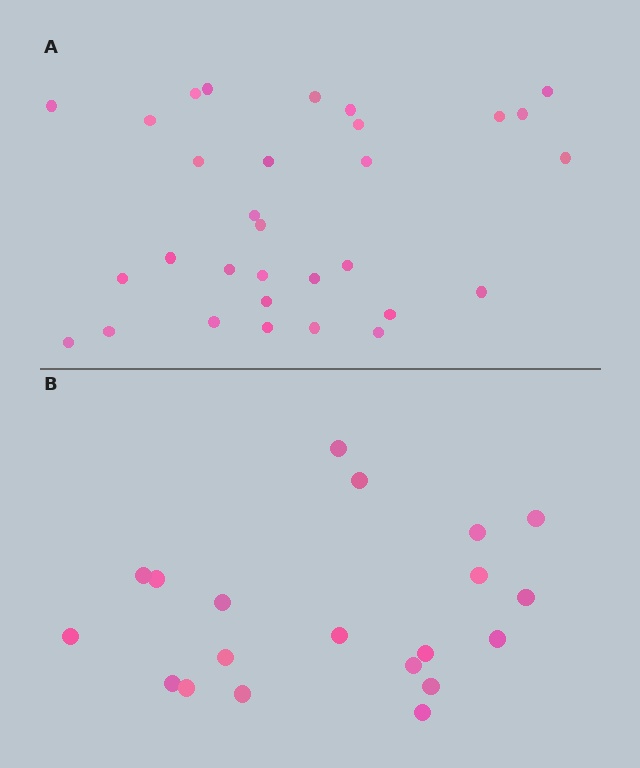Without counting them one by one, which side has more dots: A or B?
Region A (the top region) has more dots.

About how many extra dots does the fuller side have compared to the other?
Region A has roughly 12 or so more dots than region B.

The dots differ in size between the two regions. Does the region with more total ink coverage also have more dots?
No. Region B has more total ink coverage because its dots are larger, but region A actually contains more individual dots. Total area can be misleading — the number of items is what matters here.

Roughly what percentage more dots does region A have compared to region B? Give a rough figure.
About 55% more.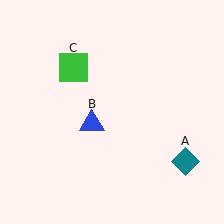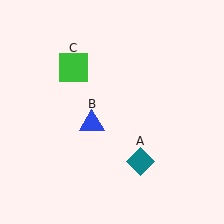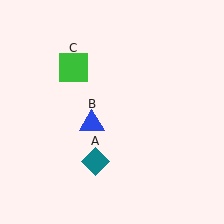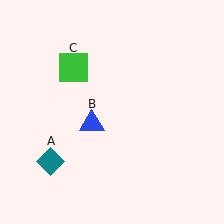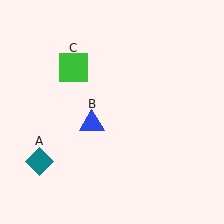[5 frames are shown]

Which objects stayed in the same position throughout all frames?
Blue triangle (object B) and green square (object C) remained stationary.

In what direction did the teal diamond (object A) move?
The teal diamond (object A) moved left.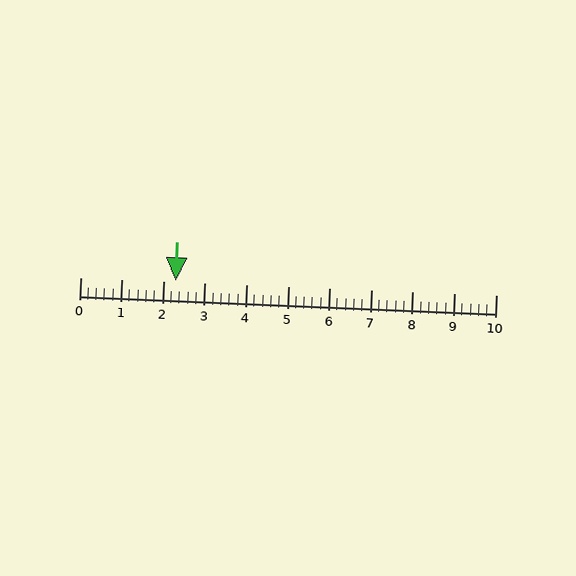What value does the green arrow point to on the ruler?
The green arrow points to approximately 2.3.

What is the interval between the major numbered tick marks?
The major tick marks are spaced 1 units apart.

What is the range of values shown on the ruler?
The ruler shows values from 0 to 10.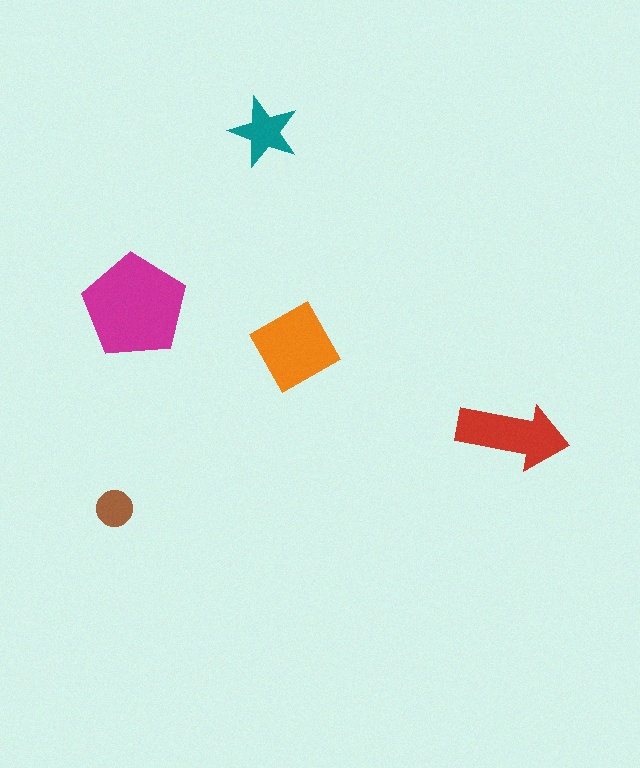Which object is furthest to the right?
The red arrow is rightmost.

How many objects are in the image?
There are 5 objects in the image.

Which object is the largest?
The magenta pentagon.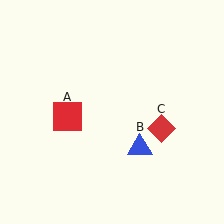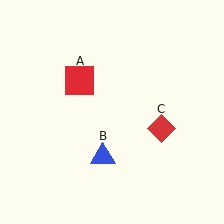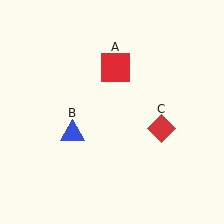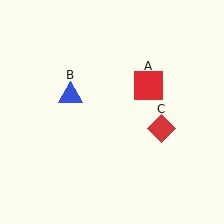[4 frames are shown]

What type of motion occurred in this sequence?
The red square (object A), blue triangle (object B) rotated clockwise around the center of the scene.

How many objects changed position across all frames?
2 objects changed position: red square (object A), blue triangle (object B).